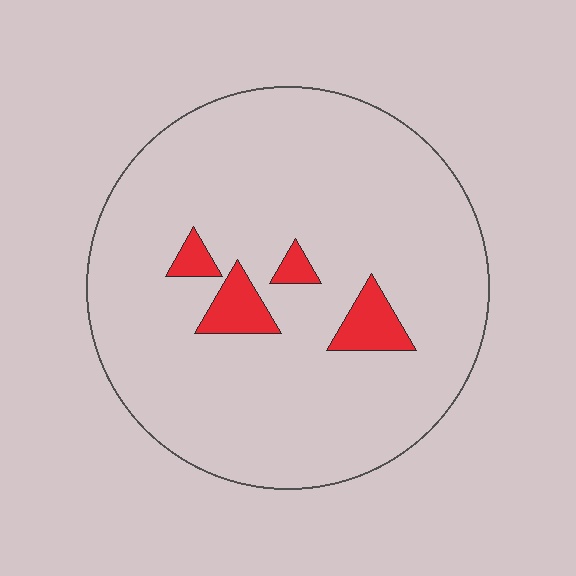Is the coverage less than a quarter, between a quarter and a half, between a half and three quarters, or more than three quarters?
Less than a quarter.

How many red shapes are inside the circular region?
4.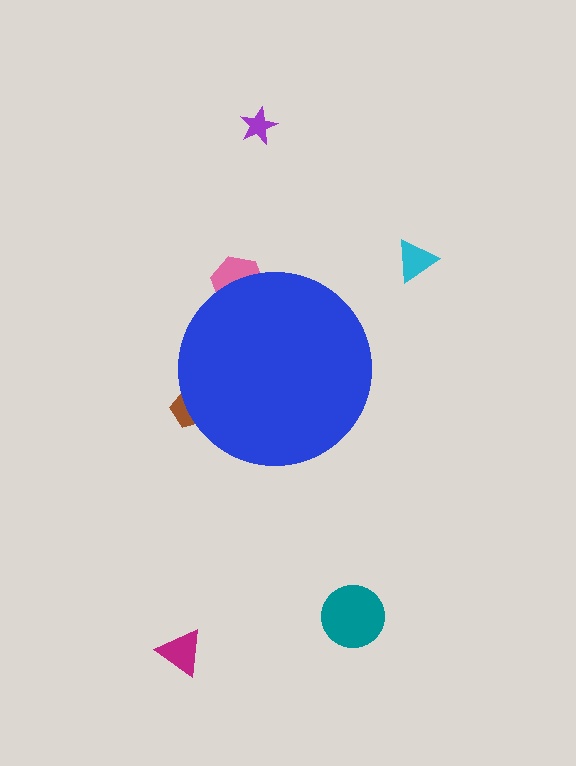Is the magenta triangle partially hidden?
No, the magenta triangle is fully visible.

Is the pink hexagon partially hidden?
Yes, the pink hexagon is partially hidden behind the blue circle.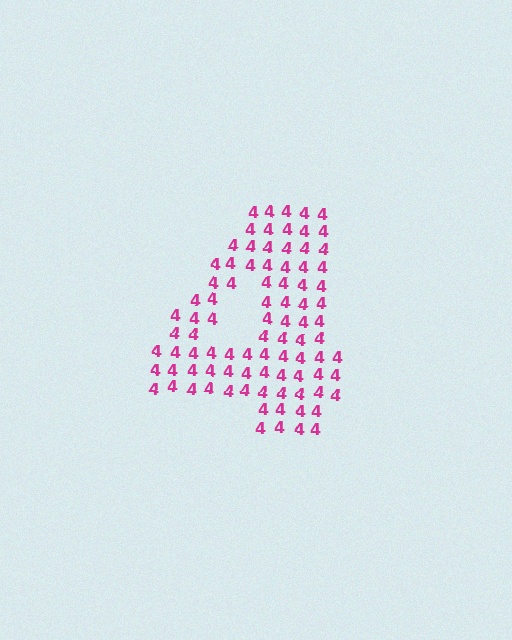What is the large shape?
The large shape is the digit 4.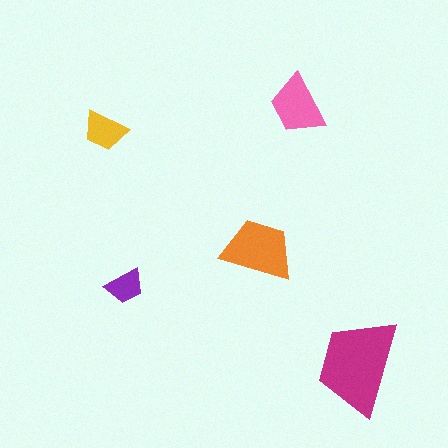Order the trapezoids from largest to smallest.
the magenta one, the orange one, the pink one, the yellow one, the purple one.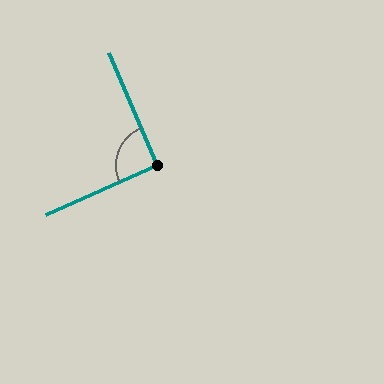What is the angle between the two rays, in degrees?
Approximately 91 degrees.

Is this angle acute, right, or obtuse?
It is approximately a right angle.